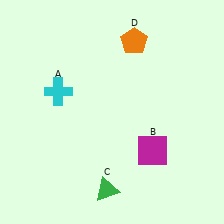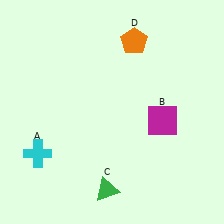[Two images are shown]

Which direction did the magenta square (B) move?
The magenta square (B) moved up.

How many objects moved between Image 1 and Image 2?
2 objects moved between the two images.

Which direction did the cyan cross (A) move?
The cyan cross (A) moved down.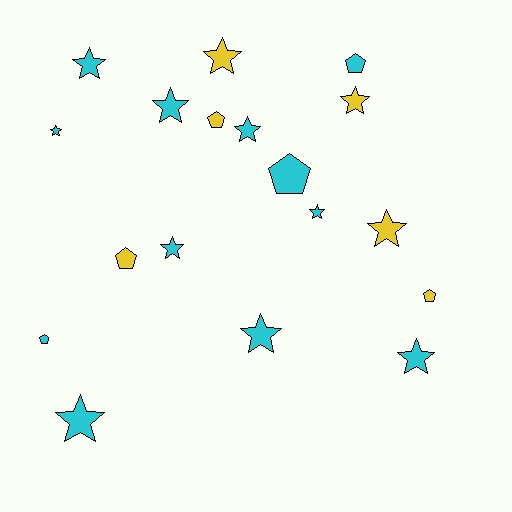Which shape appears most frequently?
Star, with 12 objects.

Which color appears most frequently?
Cyan, with 12 objects.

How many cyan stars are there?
There are 9 cyan stars.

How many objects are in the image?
There are 18 objects.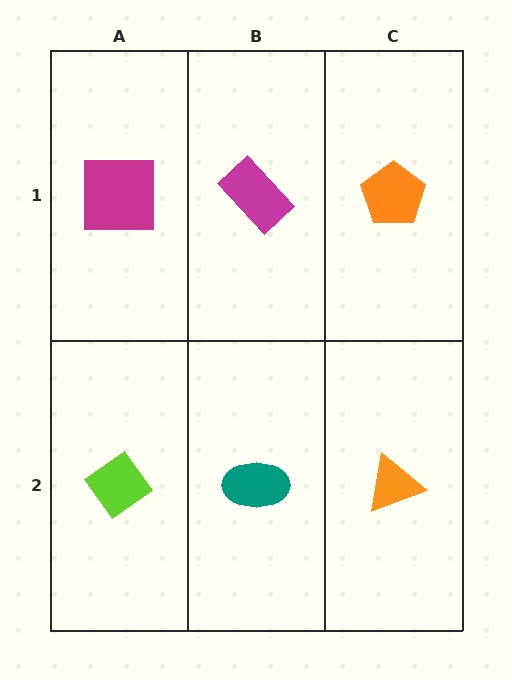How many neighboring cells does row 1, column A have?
2.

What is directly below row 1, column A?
A lime diamond.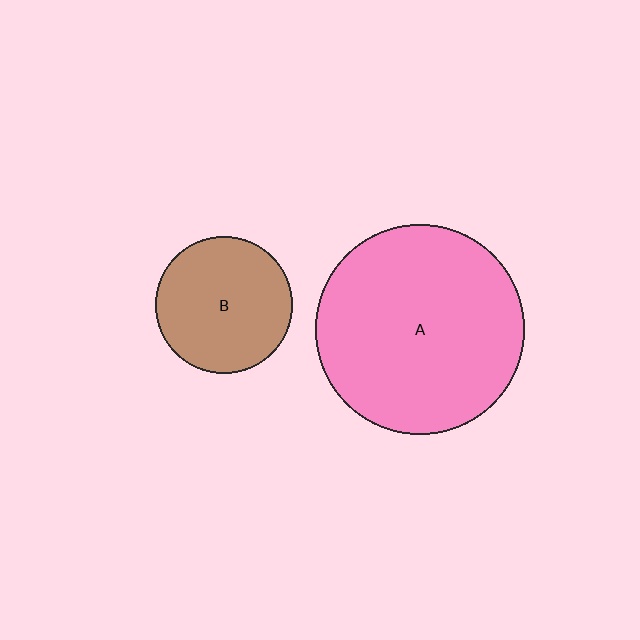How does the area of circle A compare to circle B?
Approximately 2.3 times.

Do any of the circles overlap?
No, none of the circles overlap.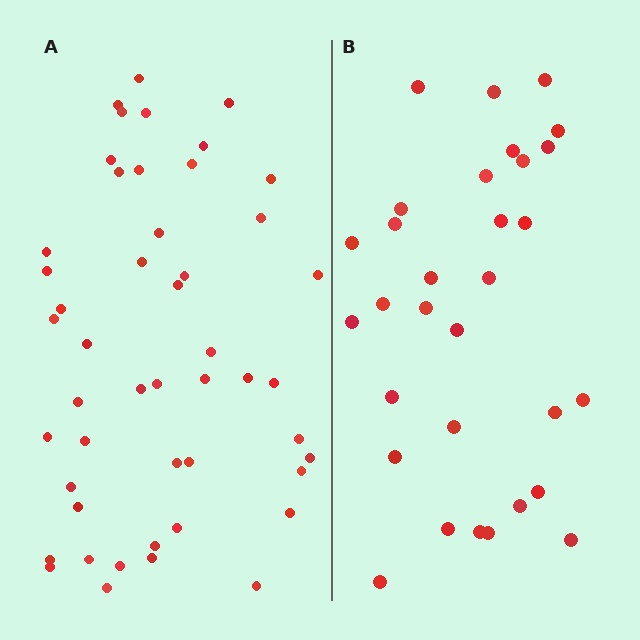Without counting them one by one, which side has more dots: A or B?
Region A (the left region) has more dots.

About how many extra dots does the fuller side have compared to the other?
Region A has approximately 15 more dots than region B.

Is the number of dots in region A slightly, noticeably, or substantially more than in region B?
Region A has substantially more. The ratio is roughly 1.5 to 1.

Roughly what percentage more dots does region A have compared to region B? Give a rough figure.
About 55% more.